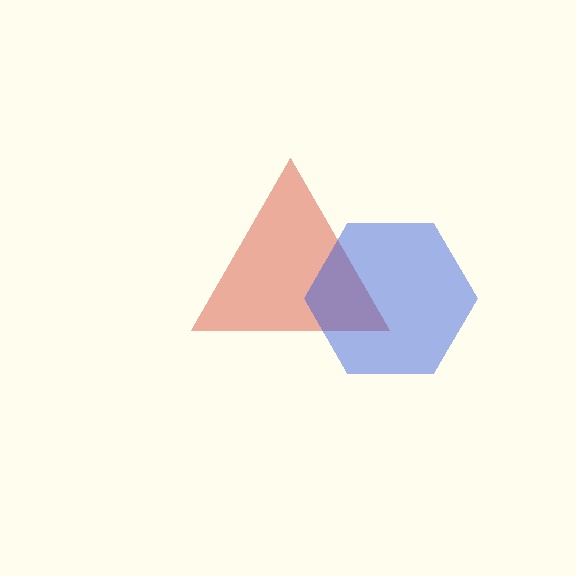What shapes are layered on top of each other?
The layered shapes are: a red triangle, a blue hexagon.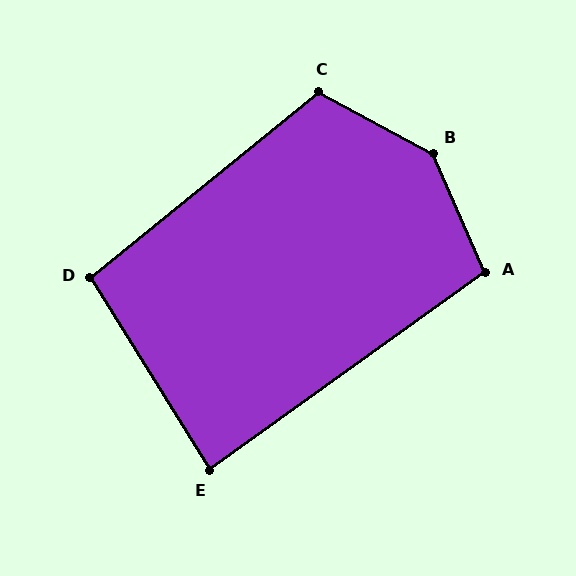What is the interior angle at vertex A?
Approximately 102 degrees (obtuse).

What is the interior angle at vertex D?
Approximately 97 degrees (obtuse).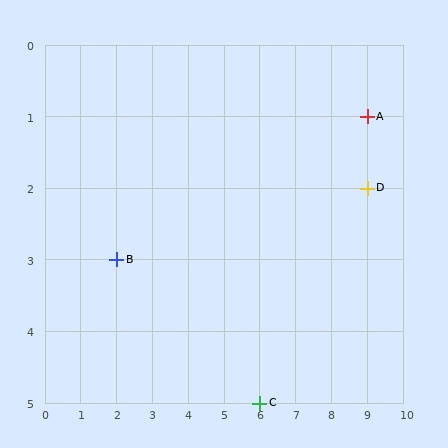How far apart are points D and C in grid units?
Points D and C are 3 columns and 3 rows apart (about 4.2 grid units diagonally).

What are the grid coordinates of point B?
Point B is at grid coordinates (2, 3).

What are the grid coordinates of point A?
Point A is at grid coordinates (9, 1).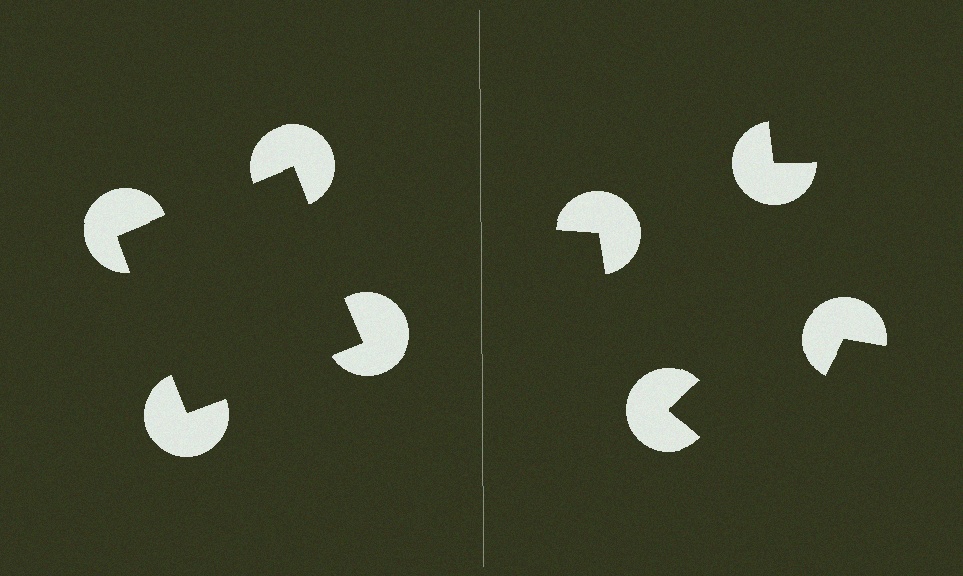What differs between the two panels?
The pac-man discs are positioned identically on both sides; only the wedge orientations differ. On the left they align to a square; on the right they are misaligned.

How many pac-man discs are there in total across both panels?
8 — 4 on each side.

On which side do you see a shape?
An illusory square appears on the left side. On the right side the wedge cuts are rotated, so no coherent shape forms.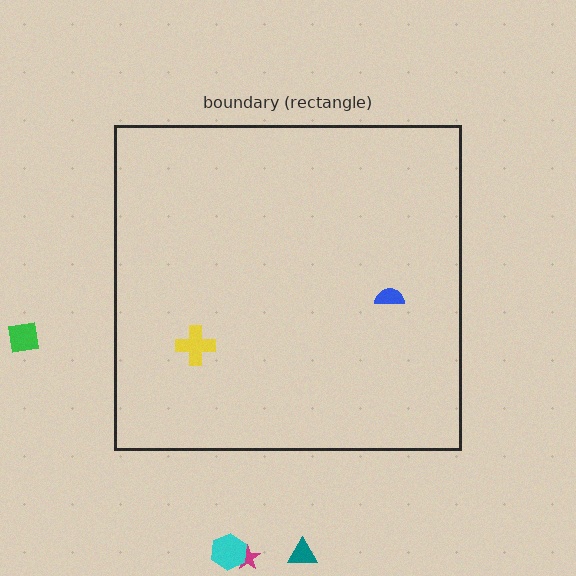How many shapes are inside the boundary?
2 inside, 4 outside.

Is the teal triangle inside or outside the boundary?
Outside.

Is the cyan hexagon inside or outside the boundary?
Outside.